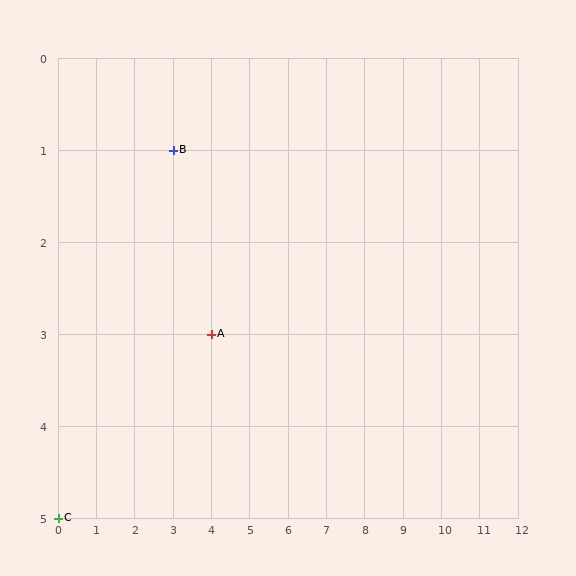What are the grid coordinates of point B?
Point B is at grid coordinates (3, 1).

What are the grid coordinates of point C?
Point C is at grid coordinates (0, 5).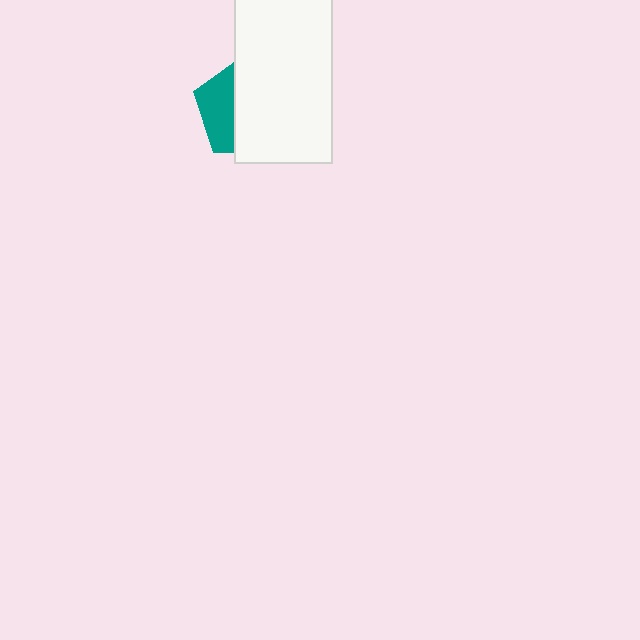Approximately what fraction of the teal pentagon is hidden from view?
Roughly 66% of the teal pentagon is hidden behind the white rectangle.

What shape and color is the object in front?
The object in front is a white rectangle.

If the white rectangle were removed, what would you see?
You would see the complete teal pentagon.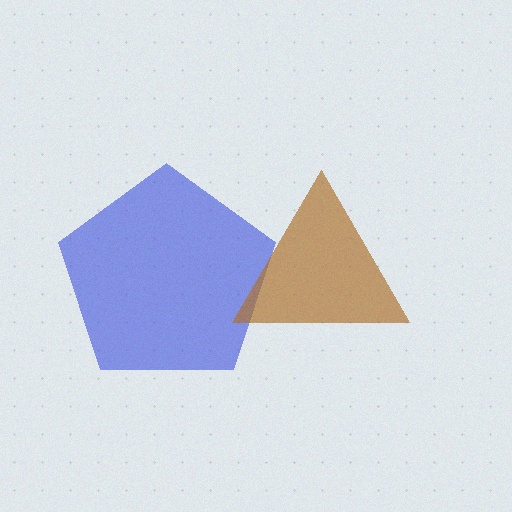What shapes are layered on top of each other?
The layered shapes are: a blue pentagon, a brown triangle.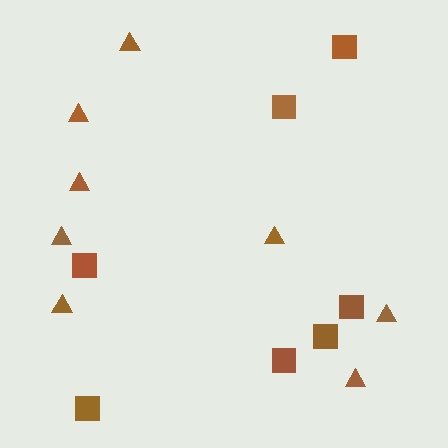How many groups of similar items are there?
There are 2 groups: one group of squares (7) and one group of triangles (8).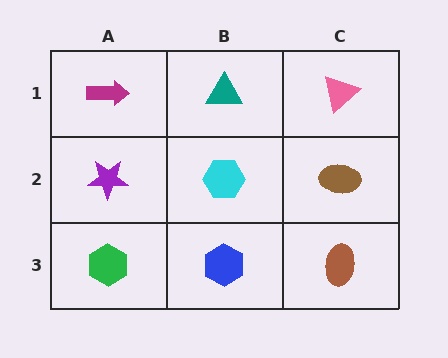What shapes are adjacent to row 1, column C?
A brown ellipse (row 2, column C), a teal triangle (row 1, column B).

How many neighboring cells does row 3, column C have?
2.